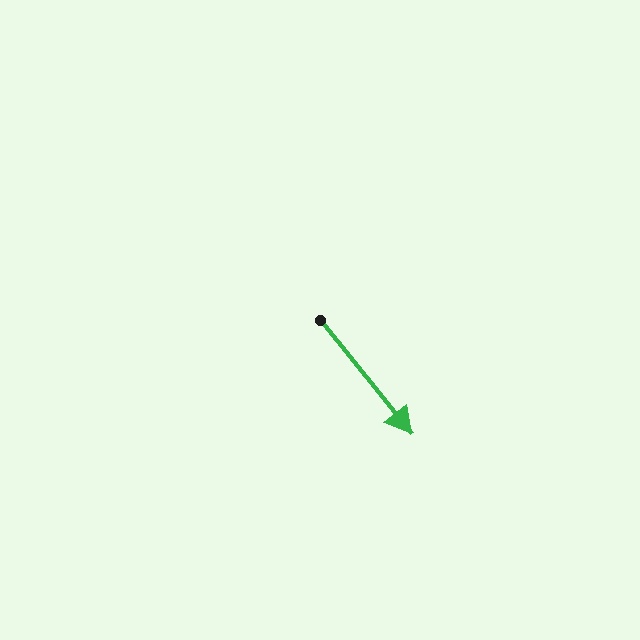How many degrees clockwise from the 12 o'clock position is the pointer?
Approximately 141 degrees.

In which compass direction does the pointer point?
Southeast.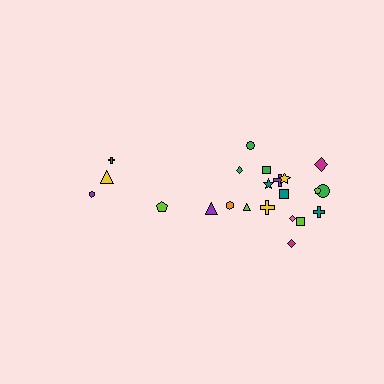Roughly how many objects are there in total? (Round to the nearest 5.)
Roughly 20 objects in total.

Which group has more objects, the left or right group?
The right group.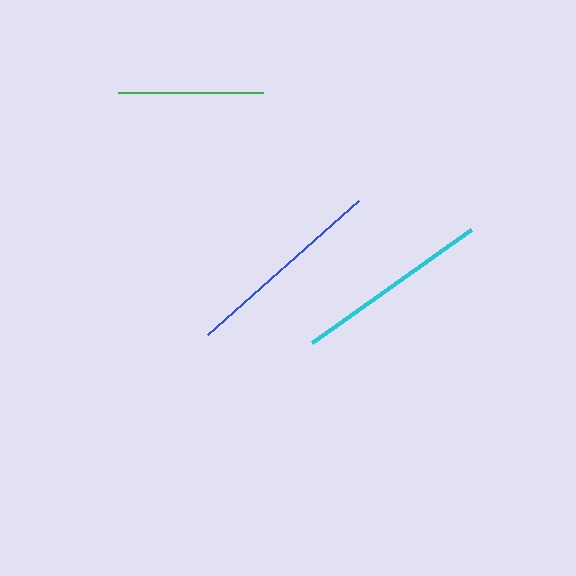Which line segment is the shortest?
The green line is the shortest at approximately 145 pixels.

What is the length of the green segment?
The green segment is approximately 145 pixels long.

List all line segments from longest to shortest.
From longest to shortest: blue, cyan, green.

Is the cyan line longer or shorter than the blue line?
The blue line is longer than the cyan line.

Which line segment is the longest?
The blue line is the longest at approximately 202 pixels.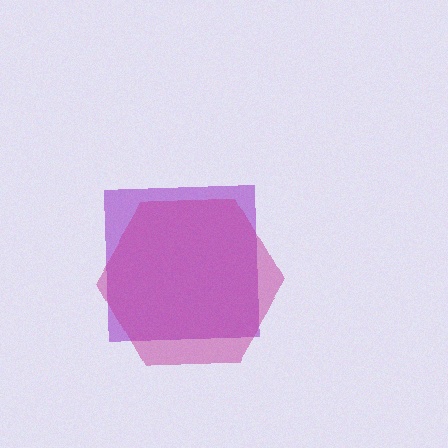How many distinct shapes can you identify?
There are 2 distinct shapes: a purple square, a magenta hexagon.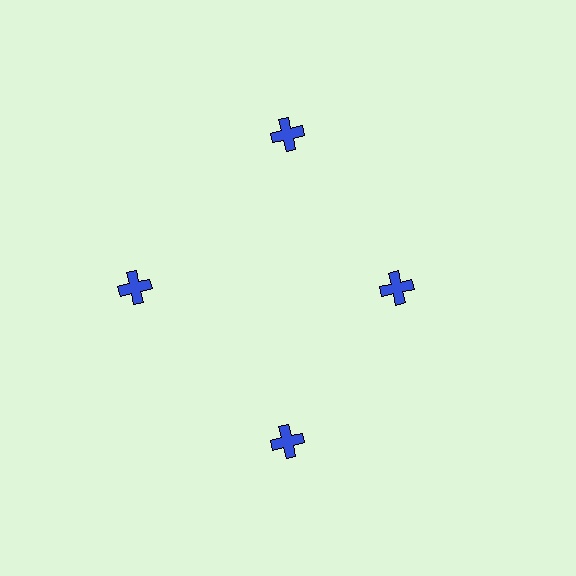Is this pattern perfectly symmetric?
No. The 4 blue crosses are arranged in a ring, but one element near the 3 o'clock position is pulled inward toward the center, breaking the 4-fold rotational symmetry.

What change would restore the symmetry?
The symmetry would be restored by moving it outward, back onto the ring so that all 4 crosses sit at equal angles and equal distance from the center.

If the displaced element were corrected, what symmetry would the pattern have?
It would have 4-fold rotational symmetry — the pattern would map onto itself every 90 degrees.